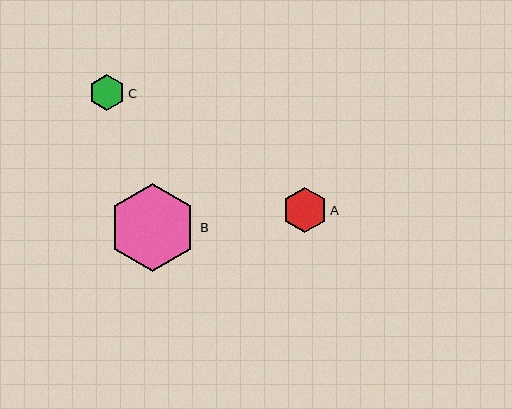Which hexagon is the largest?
Hexagon B is the largest with a size of approximately 88 pixels.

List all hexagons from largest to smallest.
From largest to smallest: B, A, C.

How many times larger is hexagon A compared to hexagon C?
Hexagon A is approximately 1.2 times the size of hexagon C.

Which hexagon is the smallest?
Hexagon C is the smallest with a size of approximately 36 pixels.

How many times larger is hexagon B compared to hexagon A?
Hexagon B is approximately 2.0 times the size of hexagon A.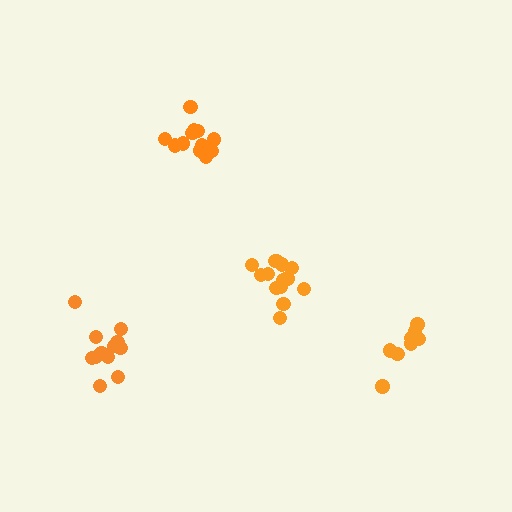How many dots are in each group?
Group 1: 14 dots, Group 2: 13 dots, Group 3: 8 dots, Group 4: 13 dots (48 total).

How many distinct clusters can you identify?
There are 4 distinct clusters.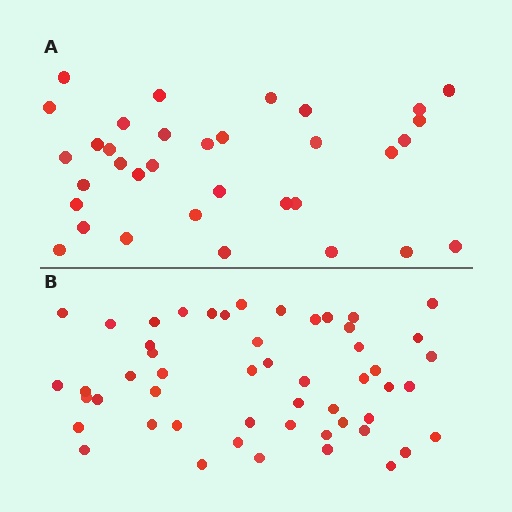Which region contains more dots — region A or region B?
Region B (the bottom region) has more dots.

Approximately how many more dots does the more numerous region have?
Region B has approximately 20 more dots than region A.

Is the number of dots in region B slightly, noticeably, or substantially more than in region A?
Region B has substantially more. The ratio is roughly 1.5 to 1.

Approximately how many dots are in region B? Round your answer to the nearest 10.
About 50 dots. (The exact count is 52, which rounds to 50.)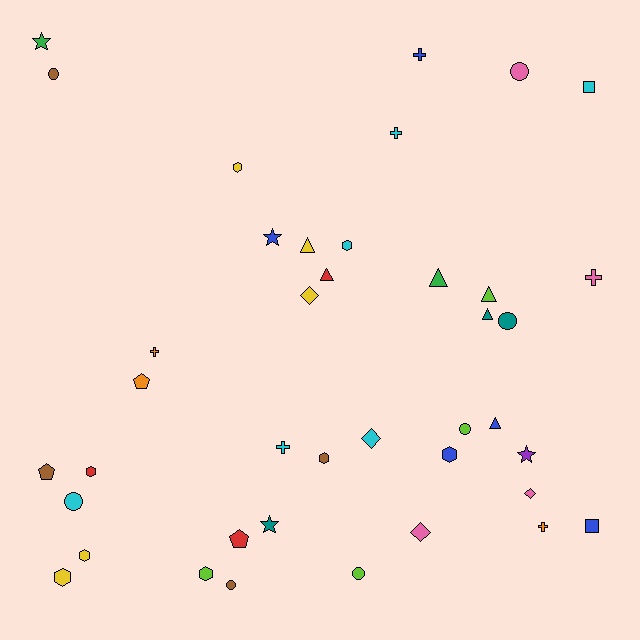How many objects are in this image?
There are 40 objects.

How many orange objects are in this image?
There are 3 orange objects.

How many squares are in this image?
There are 2 squares.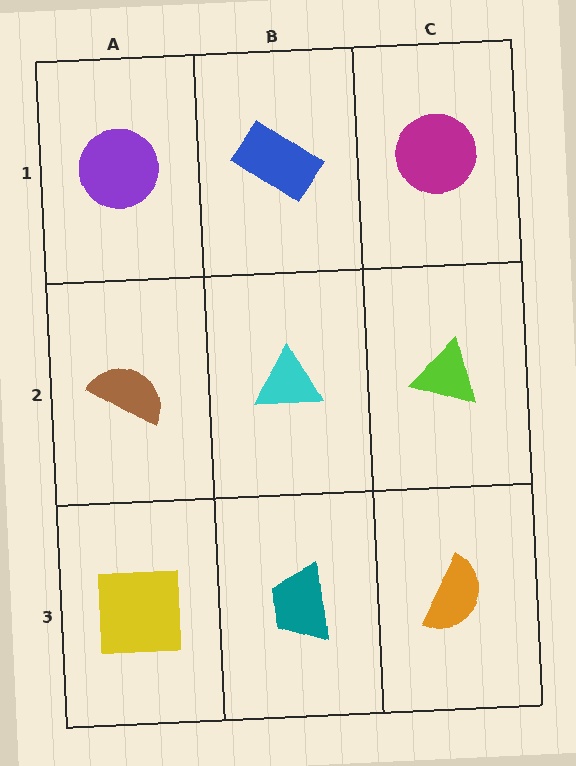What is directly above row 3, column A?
A brown semicircle.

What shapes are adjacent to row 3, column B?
A cyan triangle (row 2, column B), a yellow square (row 3, column A), an orange semicircle (row 3, column C).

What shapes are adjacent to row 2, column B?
A blue rectangle (row 1, column B), a teal trapezoid (row 3, column B), a brown semicircle (row 2, column A), a lime triangle (row 2, column C).